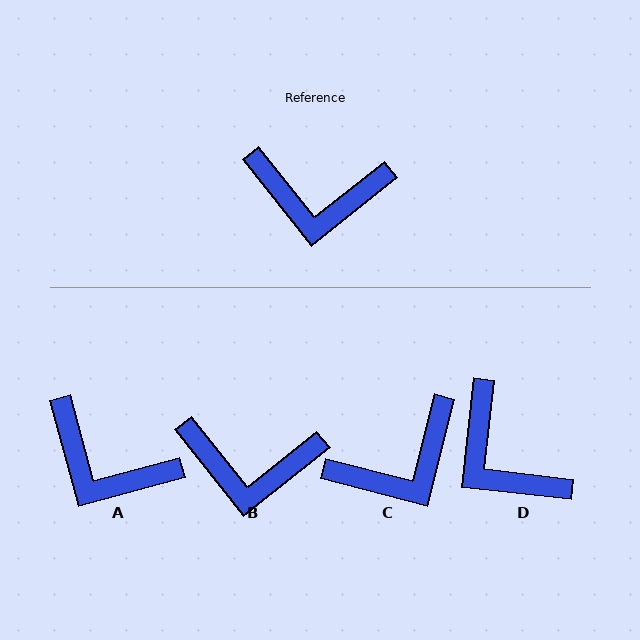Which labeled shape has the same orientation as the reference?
B.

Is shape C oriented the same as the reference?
No, it is off by about 37 degrees.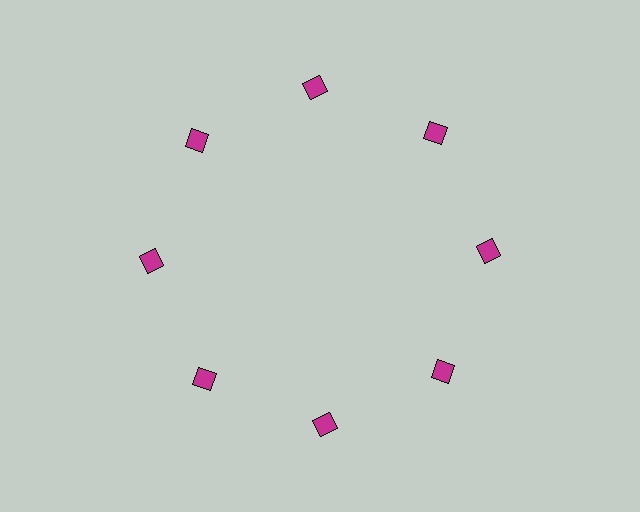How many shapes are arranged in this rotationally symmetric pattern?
There are 8 shapes, arranged in 8 groups of 1.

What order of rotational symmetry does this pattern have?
This pattern has 8-fold rotational symmetry.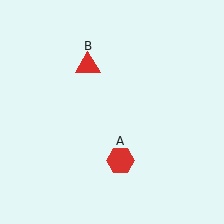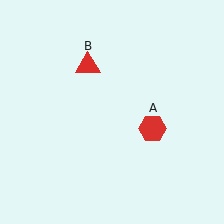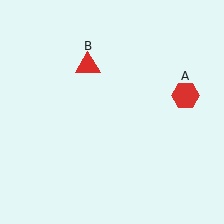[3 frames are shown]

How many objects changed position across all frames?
1 object changed position: red hexagon (object A).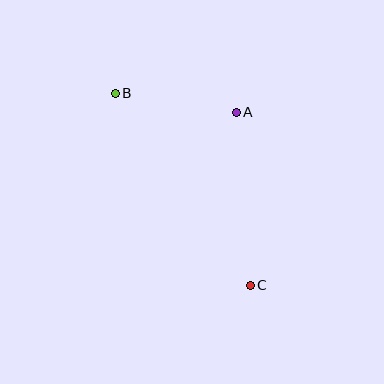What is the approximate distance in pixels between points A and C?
The distance between A and C is approximately 174 pixels.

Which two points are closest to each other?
Points A and B are closest to each other.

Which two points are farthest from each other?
Points B and C are farthest from each other.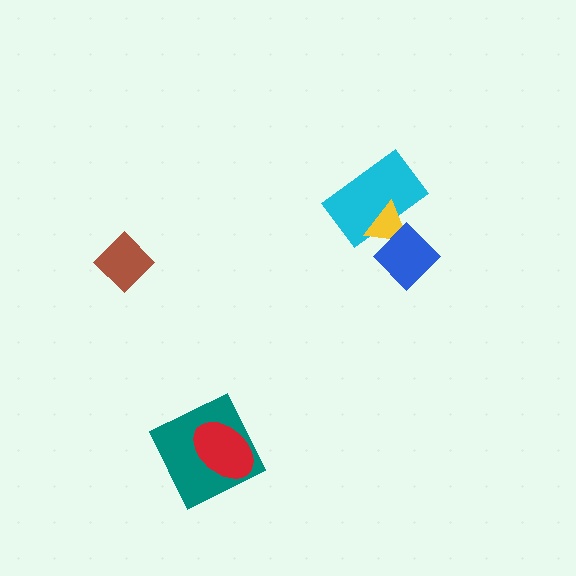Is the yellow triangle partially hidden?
Yes, it is partially covered by another shape.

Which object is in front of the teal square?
The red ellipse is in front of the teal square.